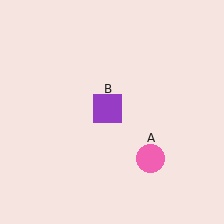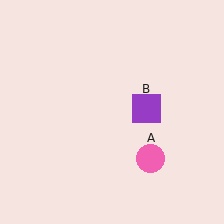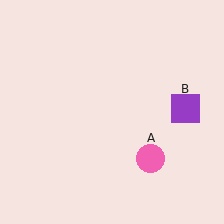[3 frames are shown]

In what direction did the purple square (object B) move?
The purple square (object B) moved right.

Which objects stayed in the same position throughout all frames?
Pink circle (object A) remained stationary.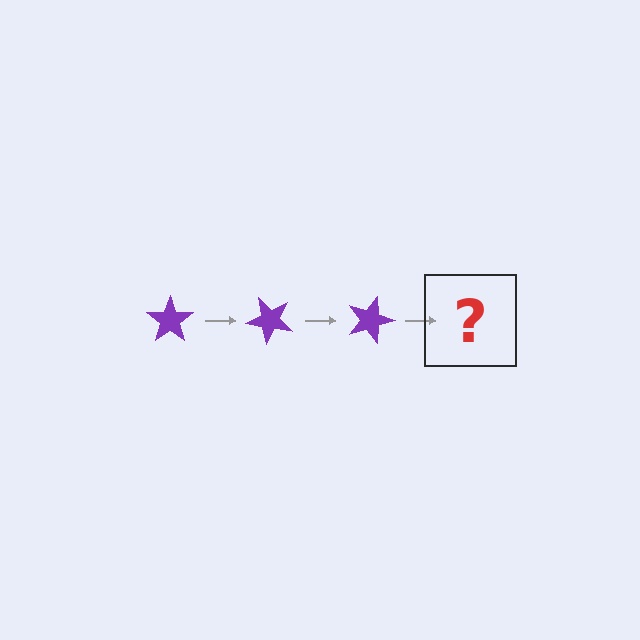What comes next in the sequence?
The next element should be a purple star rotated 135 degrees.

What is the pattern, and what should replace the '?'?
The pattern is that the star rotates 45 degrees each step. The '?' should be a purple star rotated 135 degrees.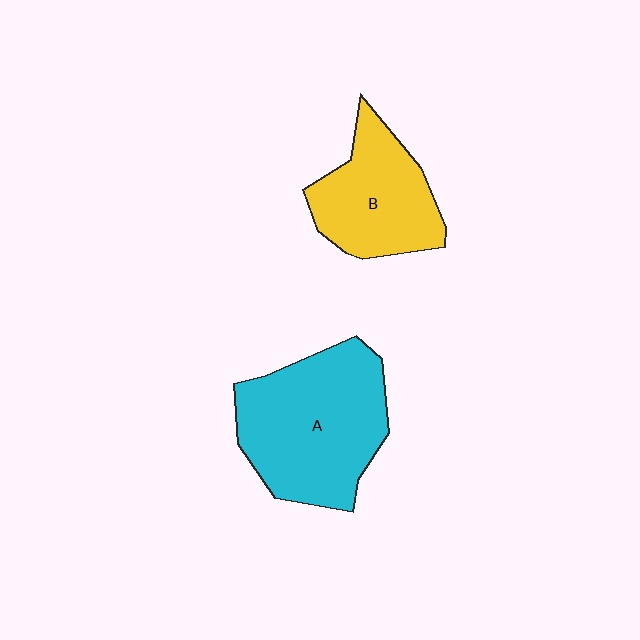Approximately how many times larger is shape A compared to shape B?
Approximately 1.5 times.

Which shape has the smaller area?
Shape B (yellow).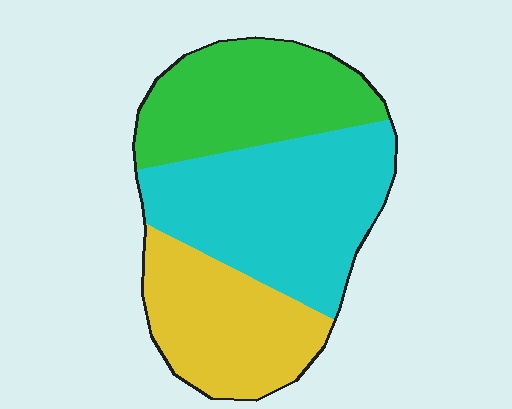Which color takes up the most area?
Cyan, at roughly 40%.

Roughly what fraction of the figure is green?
Green takes up about one third (1/3) of the figure.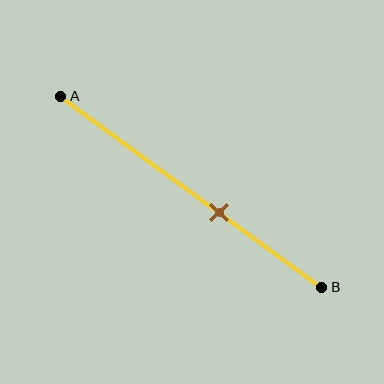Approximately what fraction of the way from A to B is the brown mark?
The brown mark is approximately 60% of the way from A to B.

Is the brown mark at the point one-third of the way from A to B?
No, the mark is at about 60% from A, not at the 33% one-third point.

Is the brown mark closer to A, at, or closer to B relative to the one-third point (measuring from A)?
The brown mark is closer to point B than the one-third point of segment AB.